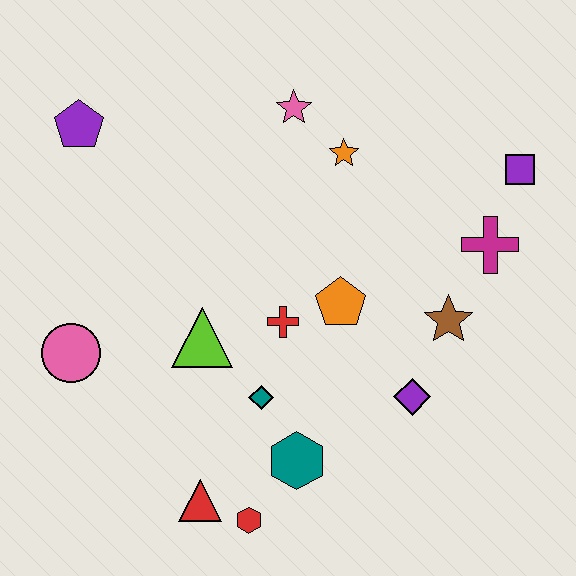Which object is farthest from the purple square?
The pink circle is farthest from the purple square.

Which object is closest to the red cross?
The orange pentagon is closest to the red cross.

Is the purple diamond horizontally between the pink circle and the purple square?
Yes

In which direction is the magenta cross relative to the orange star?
The magenta cross is to the right of the orange star.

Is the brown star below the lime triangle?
No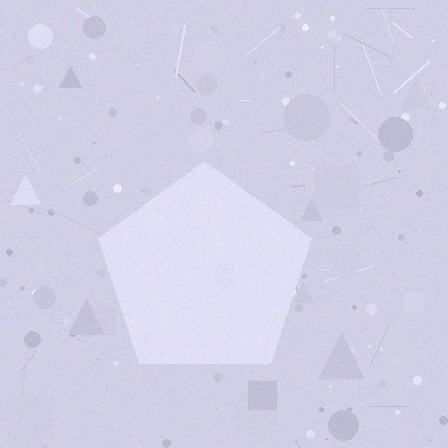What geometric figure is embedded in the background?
A pentagon is embedded in the background.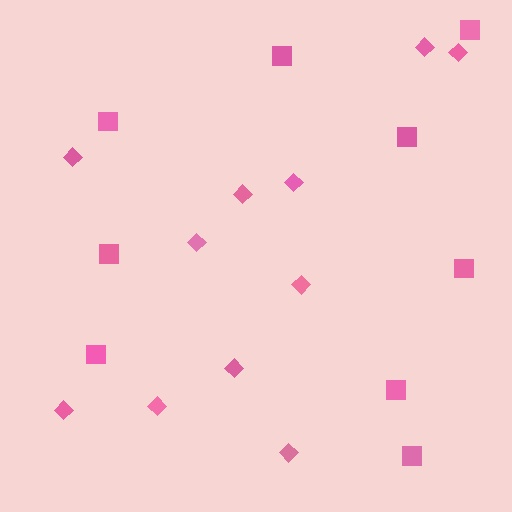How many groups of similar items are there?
There are 2 groups: one group of diamonds (11) and one group of squares (9).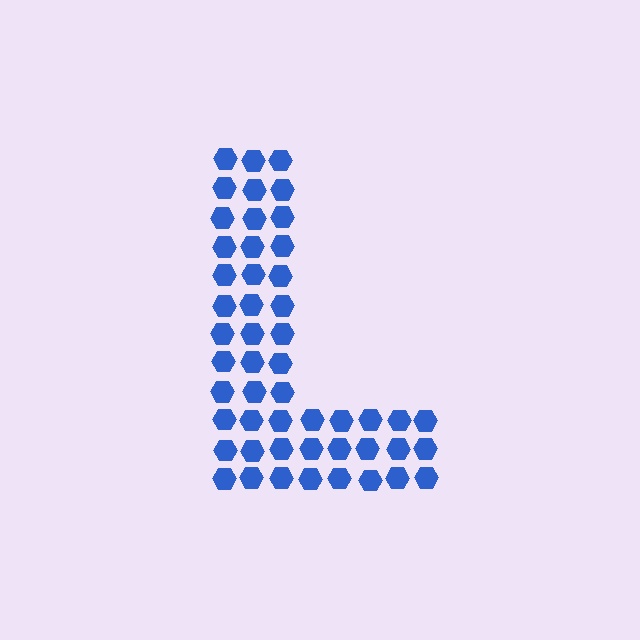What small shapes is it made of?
It is made of small hexagons.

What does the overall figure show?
The overall figure shows the letter L.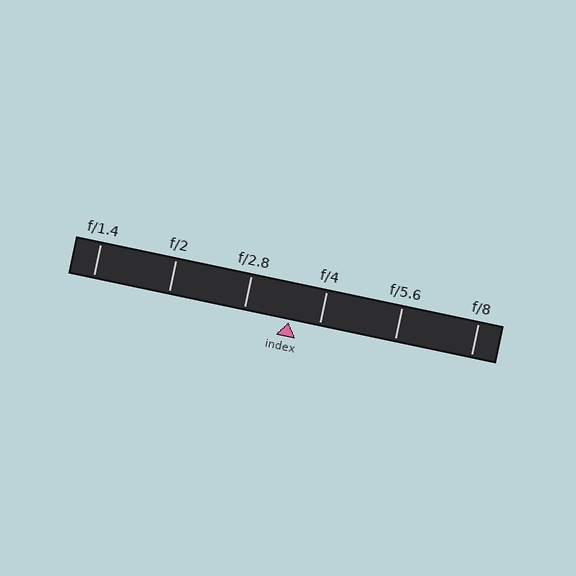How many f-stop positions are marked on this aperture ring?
There are 6 f-stop positions marked.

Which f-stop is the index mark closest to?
The index mark is closest to f/4.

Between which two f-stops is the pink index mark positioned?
The index mark is between f/2.8 and f/4.